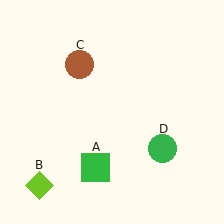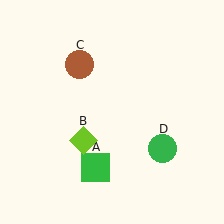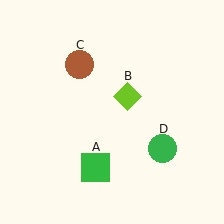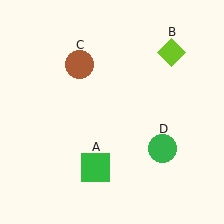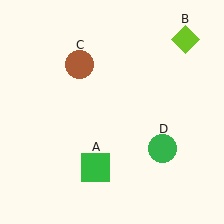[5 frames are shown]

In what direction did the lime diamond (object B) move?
The lime diamond (object B) moved up and to the right.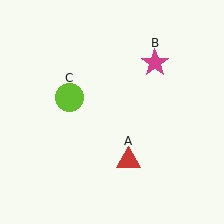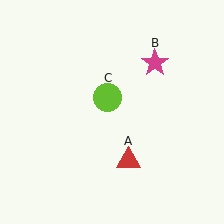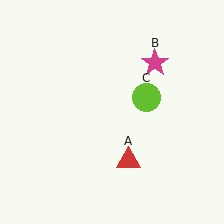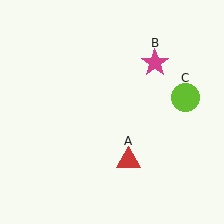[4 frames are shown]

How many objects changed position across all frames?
1 object changed position: lime circle (object C).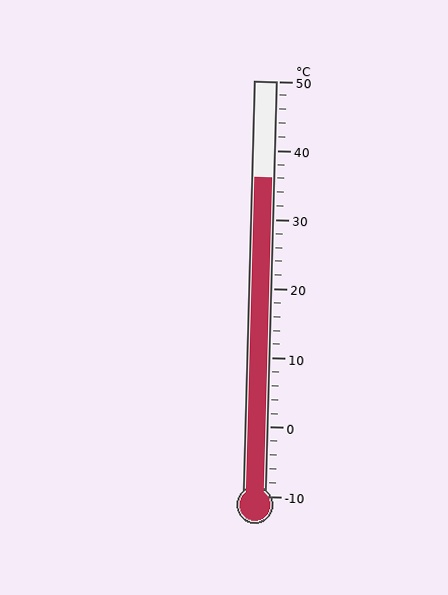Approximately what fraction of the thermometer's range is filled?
The thermometer is filled to approximately 75% of its range.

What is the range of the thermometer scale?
The thermometer scale ranges from -10°C to 50°C.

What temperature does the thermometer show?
The thermometer shows approximately 36°C.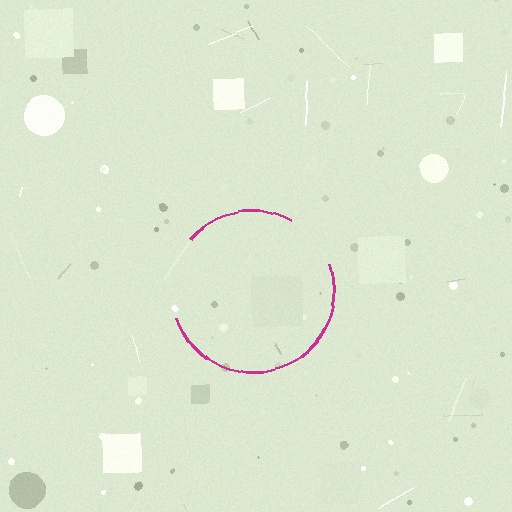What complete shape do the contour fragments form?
The contour fragments form a circle.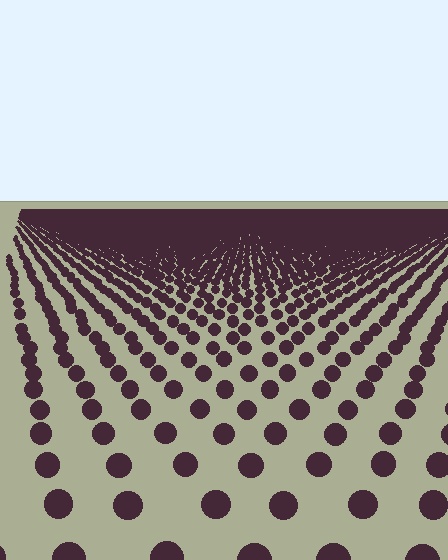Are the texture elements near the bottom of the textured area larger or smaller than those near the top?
Larger. Near the bottom, elements are closer to the viewer and appear at a bigger on-screen size.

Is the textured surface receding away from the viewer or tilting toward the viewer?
The surface is receding away from the viewer. Texture elements get smaller and denser toward the top.